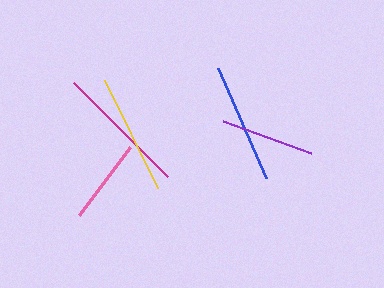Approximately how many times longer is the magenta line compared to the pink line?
The magenta line is approximately 1.6 times the length of the pink line.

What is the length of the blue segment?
The blue segment is approximately 121 pixels long.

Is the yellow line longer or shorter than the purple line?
The yellow line is longer than the purple line.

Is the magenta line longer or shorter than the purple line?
The magenta line is longer than the purple line.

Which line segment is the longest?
The magenta line is the longest at approximately 134 pixels.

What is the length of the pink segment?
The pink segment is approximately 85 pixels long.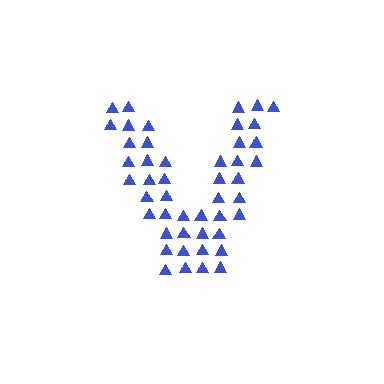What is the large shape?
The large shape is the letter V.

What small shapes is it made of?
It is made of small triangles.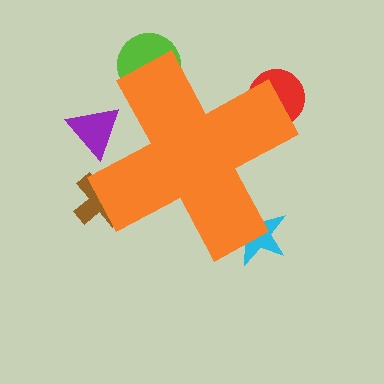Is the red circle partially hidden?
Yes, the red circle is partially hidden behind the orange cross.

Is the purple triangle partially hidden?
Yes, the purple triangle is partially hidden behind the orange cross.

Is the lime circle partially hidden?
Yes, the lime circle is partially hidden behind the orange cross.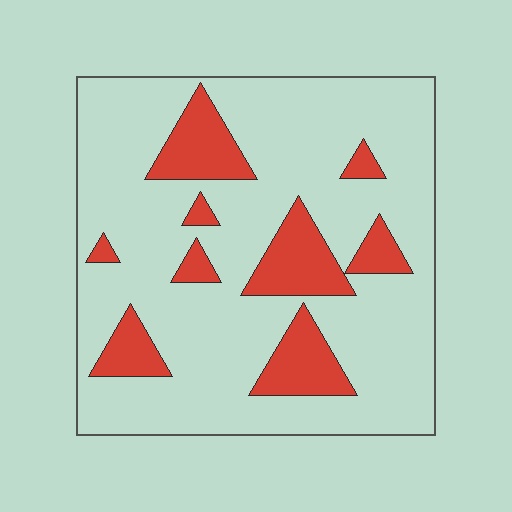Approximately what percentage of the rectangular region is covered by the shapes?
Approximately 20%.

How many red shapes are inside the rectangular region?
9.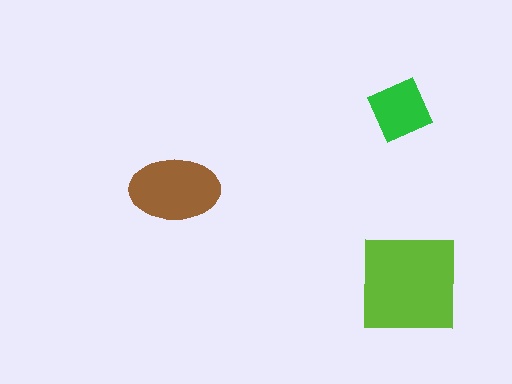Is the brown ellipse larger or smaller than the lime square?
Smaller.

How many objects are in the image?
There are 3 objects in the image.